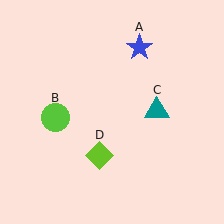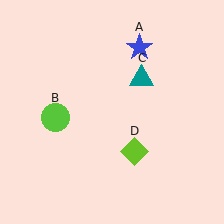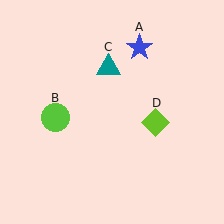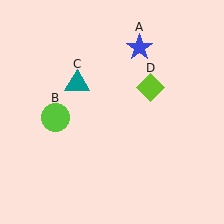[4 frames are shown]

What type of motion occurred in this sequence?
The teal triangle (object C), lime diamond (object D) rotated counterclockwise around the center of the scene.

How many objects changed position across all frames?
2 objects changed position: teal triangle (object C), lime diamond (object D).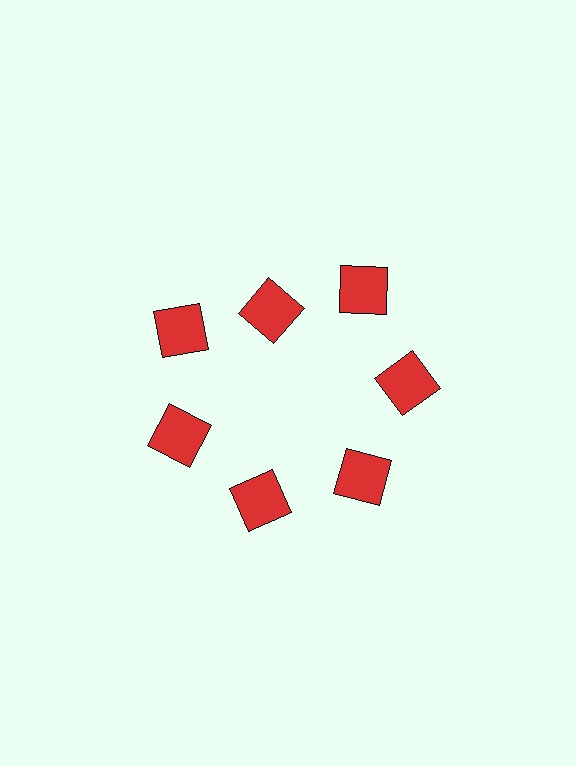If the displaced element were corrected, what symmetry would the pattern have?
It would have 7-fold rotational symmetry — the pattern would map onto itself every 51 degrees.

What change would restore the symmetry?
The symmetry would be restored by moving it outward, back onto the ring so that all 7 squares sit at equal angles and equal distance from the center.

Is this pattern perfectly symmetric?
No. The 7 red squares are arranged in a ring, but one element near the 12 o'clock position is pulled inward toward the center, breaking the 7-fold rotational symmetry.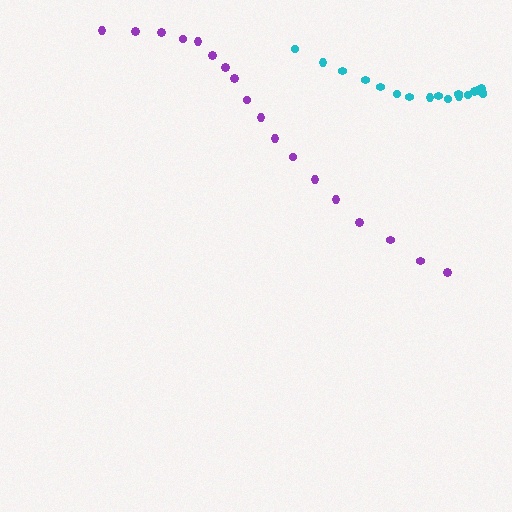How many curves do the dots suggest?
There are 2 distinct paths.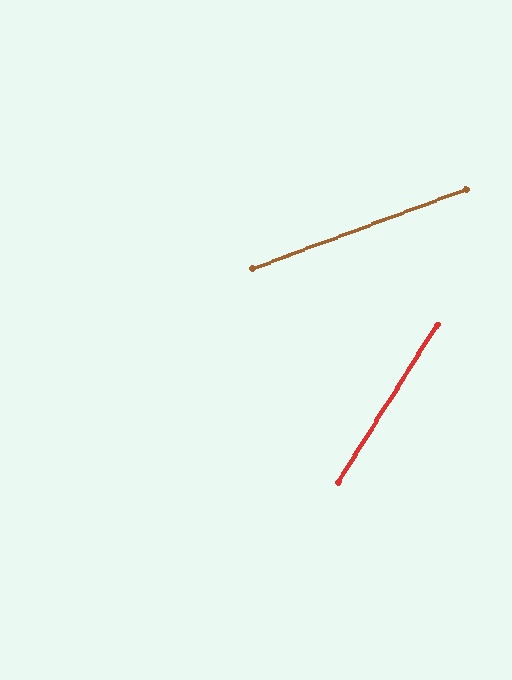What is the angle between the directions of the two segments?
Approximately 37 degrees.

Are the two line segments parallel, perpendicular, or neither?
Neither parallel nor perpendicular — they differ by about 37°.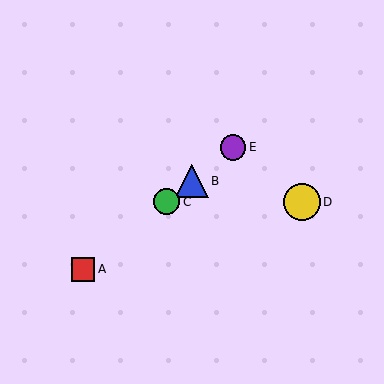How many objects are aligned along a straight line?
4 objects (A, B, C, E) are aligned along a straight line.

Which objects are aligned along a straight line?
Objects A, B, C, E are aligned along a straight line.